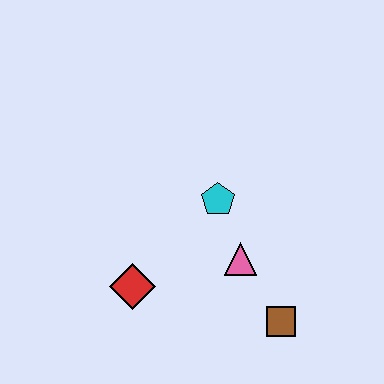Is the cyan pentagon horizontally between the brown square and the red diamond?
Yes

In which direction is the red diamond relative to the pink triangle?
The red diamond is to the left of the pink triangle.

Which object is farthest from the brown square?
The red diamond is farthest from the brown square.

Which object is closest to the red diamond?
The pink triangle is closest to the red diamond.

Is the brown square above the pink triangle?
No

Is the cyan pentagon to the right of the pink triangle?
No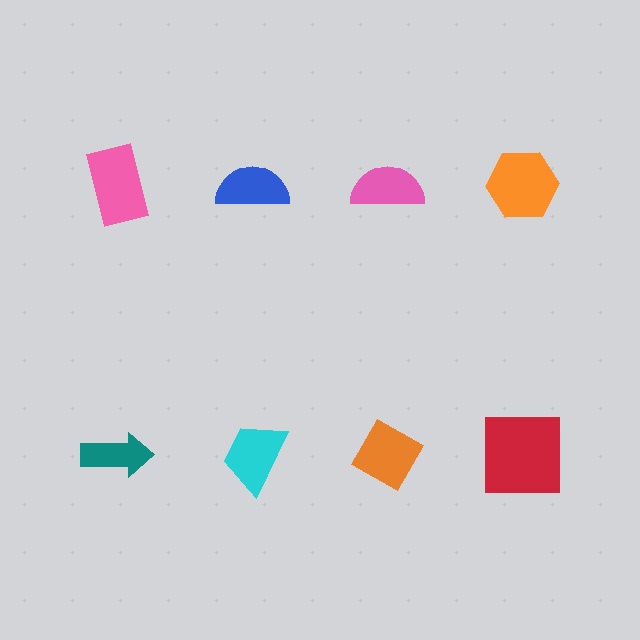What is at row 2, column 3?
An orange diamond.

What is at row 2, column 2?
A cyan trapezoid.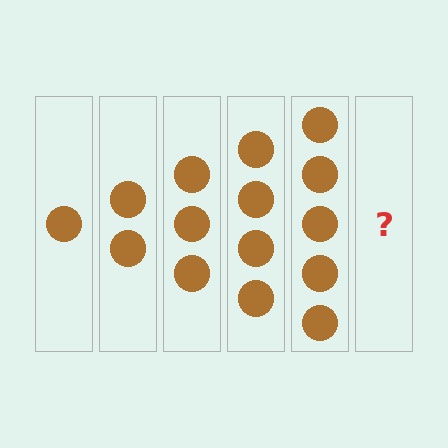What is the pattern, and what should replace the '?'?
The pattern is that each step adds one more circle. The '?' should be 6 circles.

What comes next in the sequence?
The next element should be 6 circles.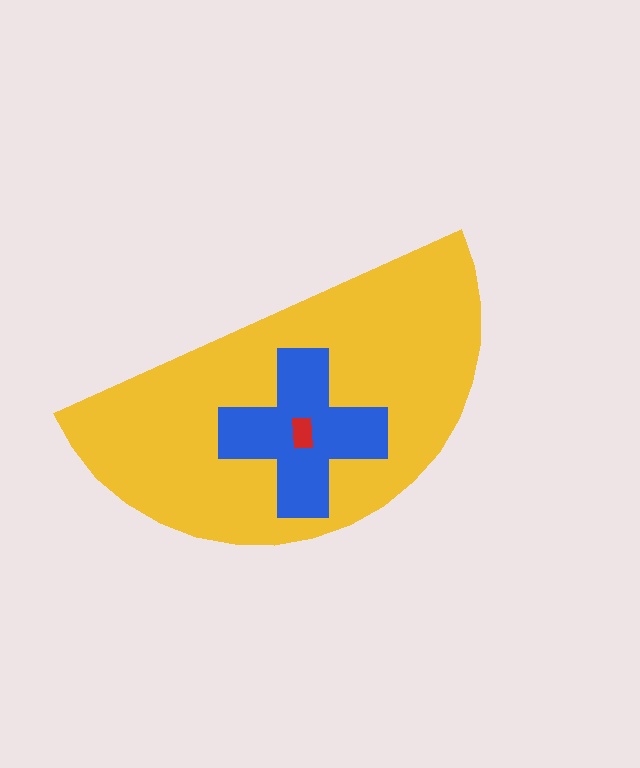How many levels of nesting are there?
3.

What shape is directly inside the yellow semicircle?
The blue cross.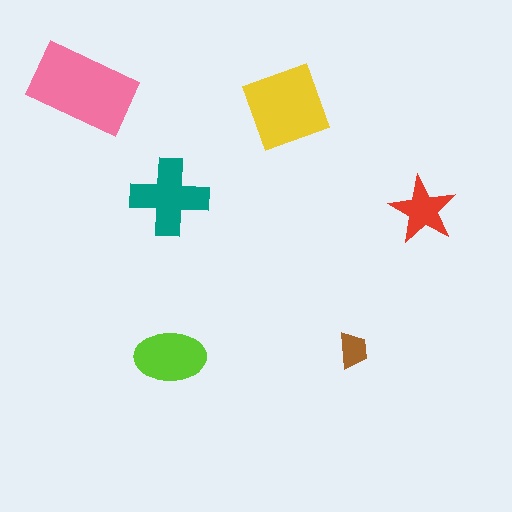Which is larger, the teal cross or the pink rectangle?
The pink rectangle.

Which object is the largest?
The pink rectangle.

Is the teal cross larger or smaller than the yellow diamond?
Smaller.